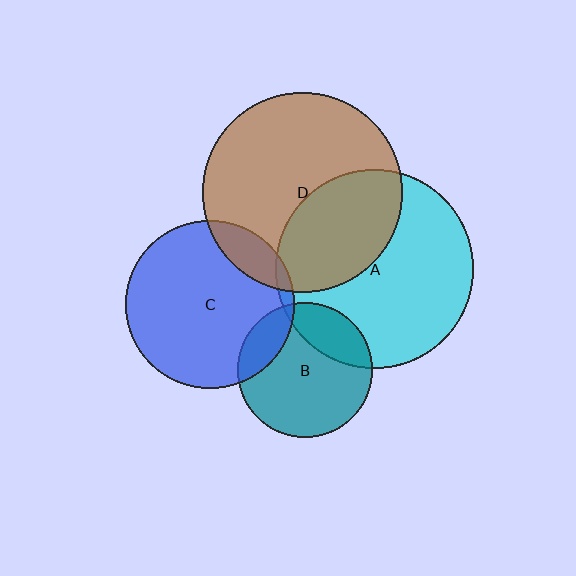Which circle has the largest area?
Circle D (brown).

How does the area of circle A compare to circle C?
Approximately 1.4 times.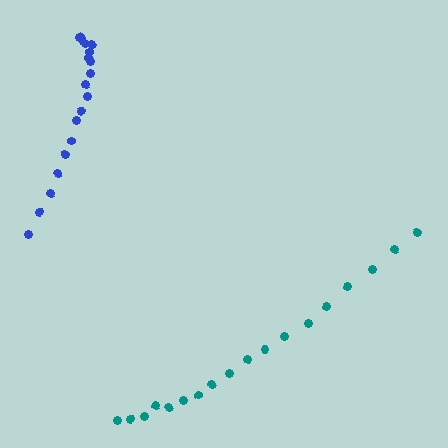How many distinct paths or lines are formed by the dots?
There are 2 distinct paths.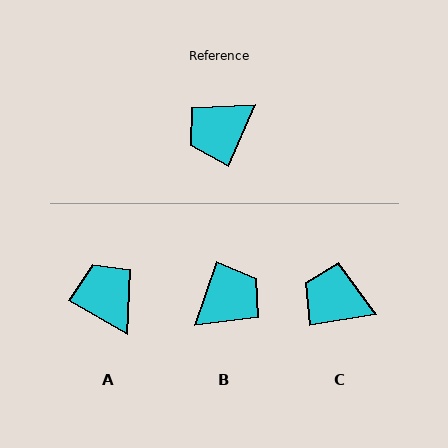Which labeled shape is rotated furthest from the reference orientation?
B, about 175 degrees away.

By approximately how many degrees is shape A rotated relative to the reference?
Approximately 96 degrees clockwise.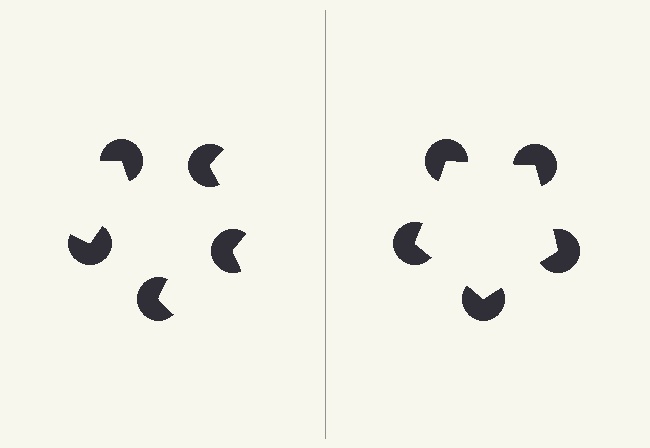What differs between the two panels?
The pac-man discs are positioned identically on both sides; only the wedge orientations differ. On the right they align to a pentagon; on the left they are misaligned.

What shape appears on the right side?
An illusory pentagon.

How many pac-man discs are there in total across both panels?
10 — 5 on each side.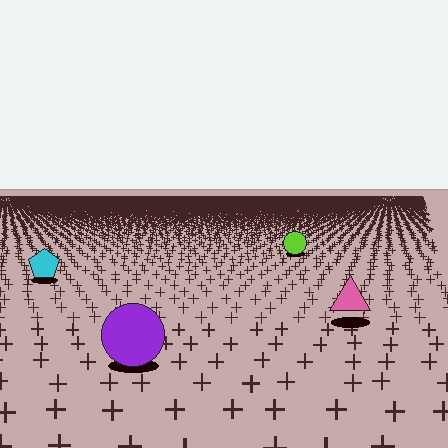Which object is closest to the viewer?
The purple circle is closest. The texture marks near it are larger and more spread out.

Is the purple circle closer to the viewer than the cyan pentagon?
Yes. The purple circle is closer — you can tell from the texture gradient: the ground texture is coarser near it.